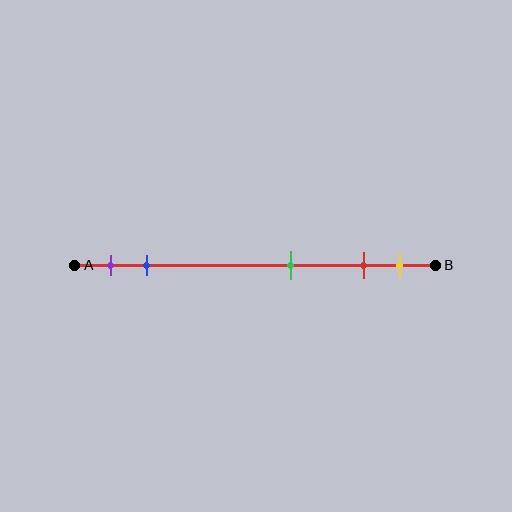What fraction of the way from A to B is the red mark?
The red mark is approximately 80% (0.8) of the way from A to B.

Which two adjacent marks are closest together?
The red and yellow marks are the closest adjacent pair.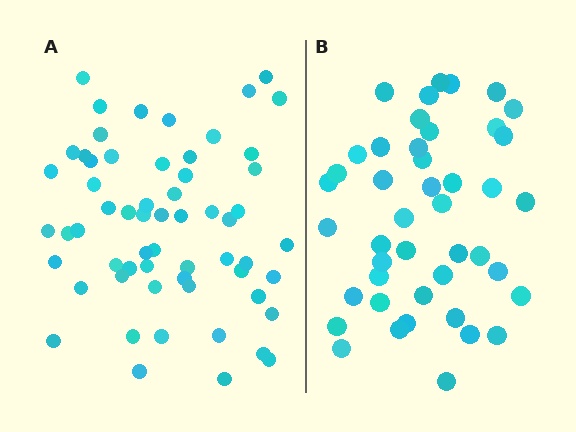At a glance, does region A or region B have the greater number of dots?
Region A (the left region) has more dots.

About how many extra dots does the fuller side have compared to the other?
Region A has approximately 15 more dots than region B.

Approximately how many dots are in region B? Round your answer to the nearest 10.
About 40 dots. (The exact count is 44, which rounds to 40.)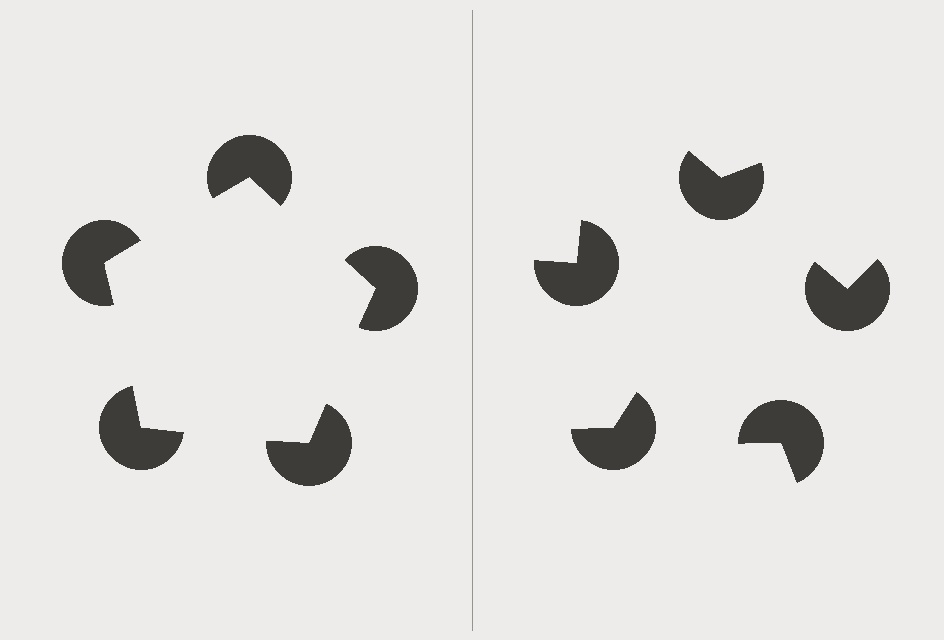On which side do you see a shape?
An illusory pentagon appears on the left side. On the right side the wedge cuts are rotated, so no coherent shape forms.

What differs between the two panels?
The pac-man discs are positioned identically on both sides; only the wedge orientations differ. On the left they align to a pentagon; on the right they are misaligned.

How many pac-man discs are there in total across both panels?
10 — 5 on each side.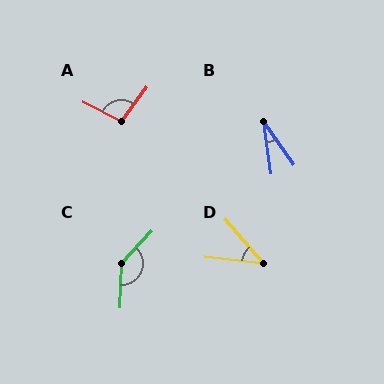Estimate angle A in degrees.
Approximately 99 degrees.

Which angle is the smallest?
B, at approximately 27 degrees.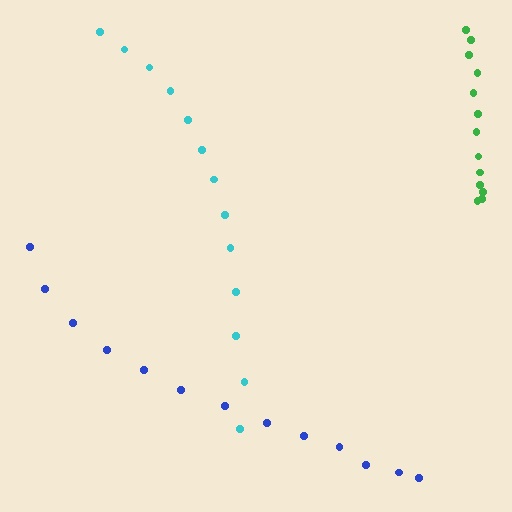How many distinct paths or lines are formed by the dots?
There are 3 distinct paths.